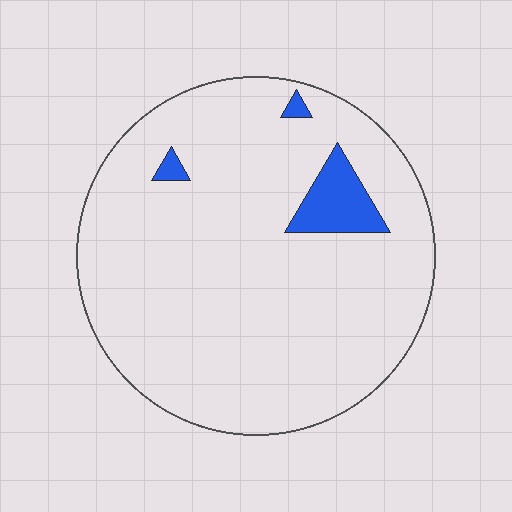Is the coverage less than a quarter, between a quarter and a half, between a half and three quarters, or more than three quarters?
Less than a quarter.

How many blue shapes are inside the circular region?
3.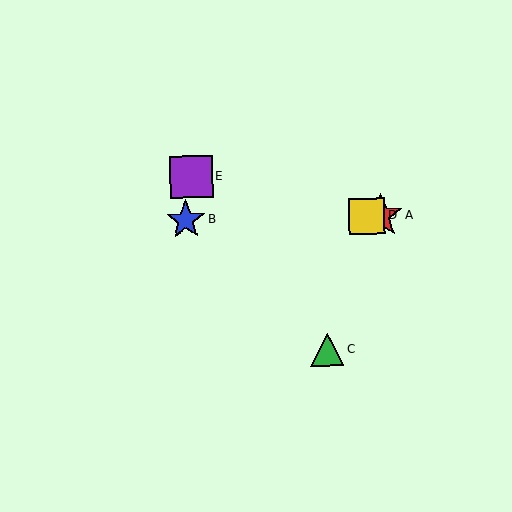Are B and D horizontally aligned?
Yes, both are at y≈220.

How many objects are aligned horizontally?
3 objects (A, B, D) are aligned horizontally.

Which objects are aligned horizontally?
Objects A, B, D are aligned horizontally.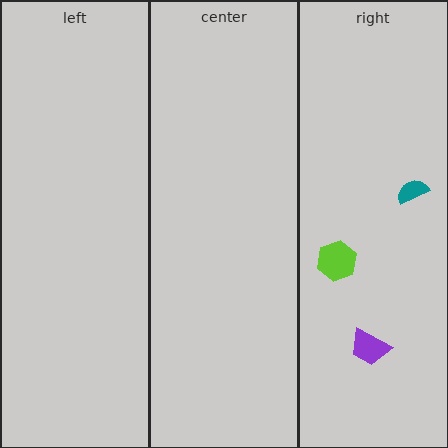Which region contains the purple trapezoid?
The right region.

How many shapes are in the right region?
3.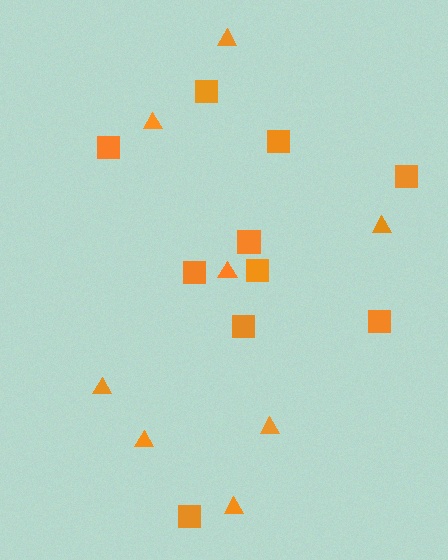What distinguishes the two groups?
There are 2 groups: one group of squares (10) and one group of triangles (8).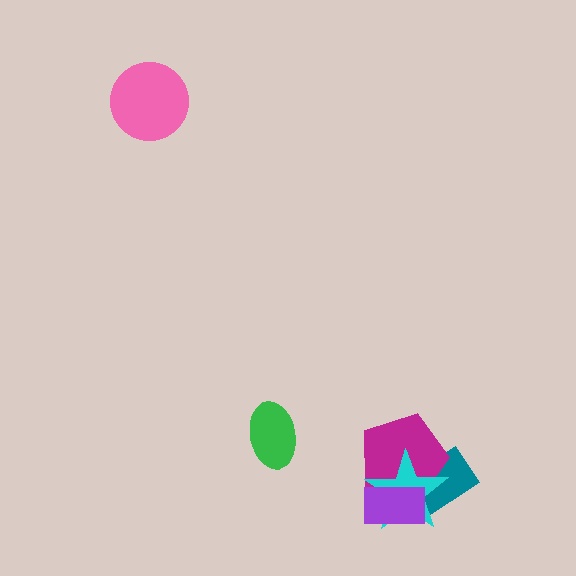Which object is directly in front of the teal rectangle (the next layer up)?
The magenta pentagon is directly in front of the teal rectangle.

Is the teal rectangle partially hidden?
Yes, it is partially covered by another shape.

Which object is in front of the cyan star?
The purple rectangle is in front of the cyan star.